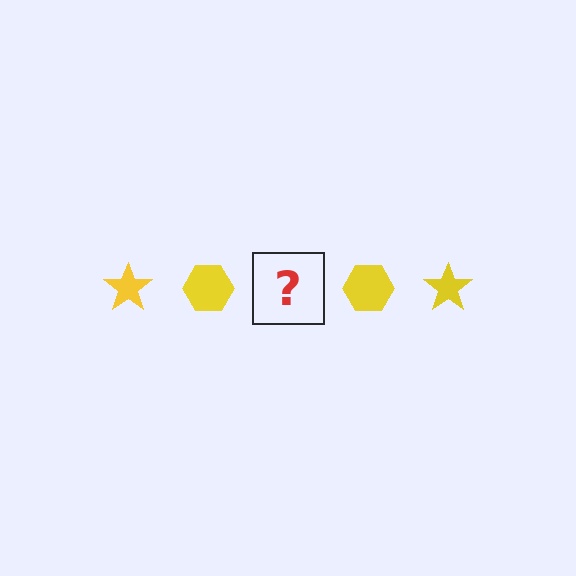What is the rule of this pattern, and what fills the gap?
The rule is that the pattern cycles through star, hexagon shapes in yellow. The gap should be filled with a yellow star.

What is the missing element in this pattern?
The missing element is a yellow star.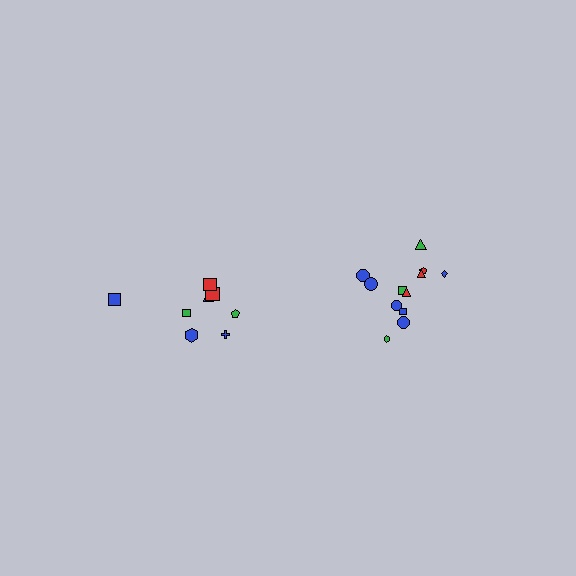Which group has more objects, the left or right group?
The right group.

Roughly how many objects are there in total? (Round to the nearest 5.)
Roughly 20 objects in total.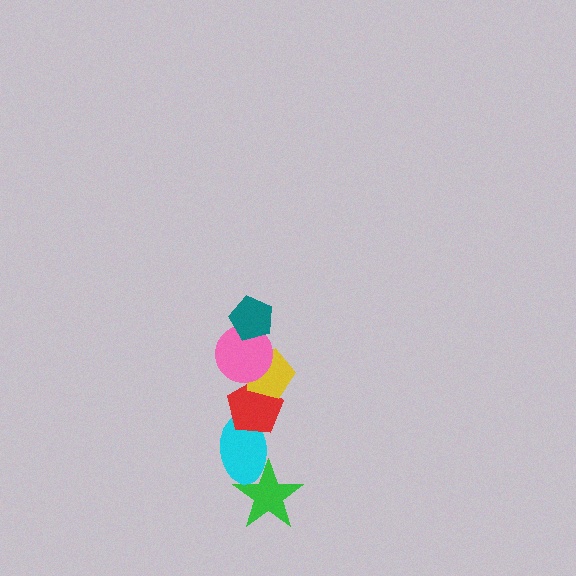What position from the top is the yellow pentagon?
The yellow pentagon is 3rd from the top.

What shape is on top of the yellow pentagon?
The pink circle is on top of the yellow pentagon.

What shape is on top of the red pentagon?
The yellow pentagon is on top of the red pentagon.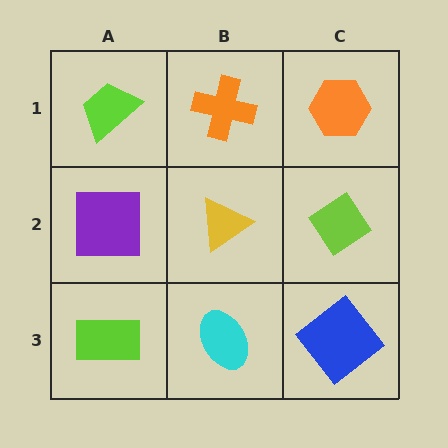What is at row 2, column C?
A lime diamond.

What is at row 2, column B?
A yellow triangle.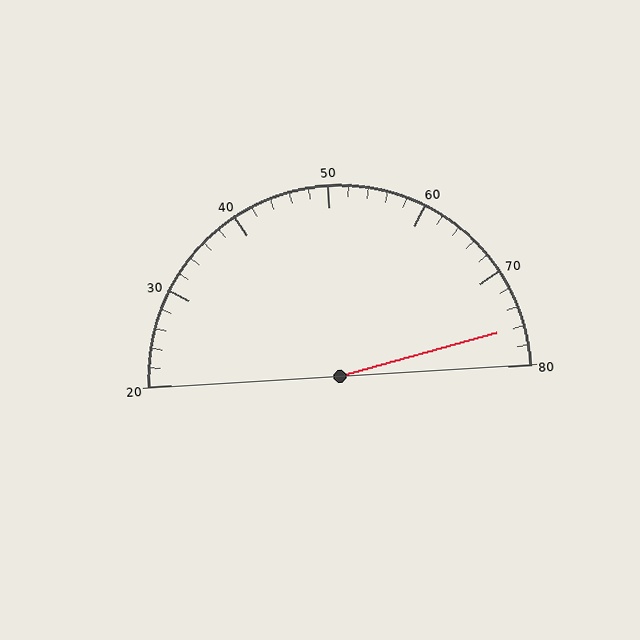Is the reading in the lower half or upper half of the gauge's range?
The reading is in the upper half of the range (20 to 80).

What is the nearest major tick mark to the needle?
The nearest major tick mark is 80.